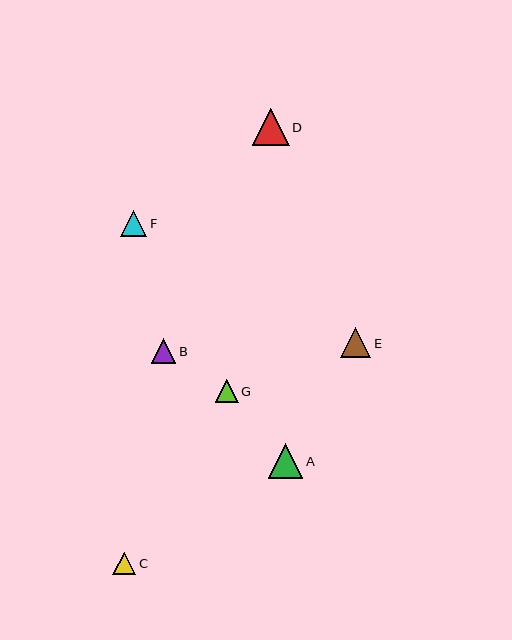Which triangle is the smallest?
Triangle C is the smallest with a size of approximately 23 pixels.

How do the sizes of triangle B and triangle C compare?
Triangle B and triangle C are approximately the same size.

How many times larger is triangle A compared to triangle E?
Triangle A is approximately 1.2 times the size of triangle E.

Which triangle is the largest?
Triangle D is the largest with a size of approximately 37 pixels.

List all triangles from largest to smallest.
From largest to smallest: D, A, E, F, B, G, C.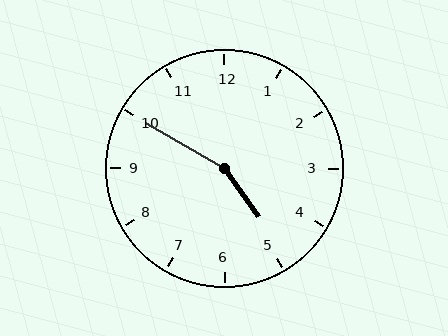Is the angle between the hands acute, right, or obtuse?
It is obtuse.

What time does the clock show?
4:50.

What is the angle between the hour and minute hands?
Approximately 155 degrees.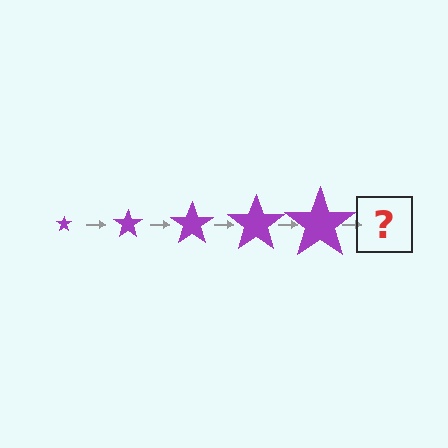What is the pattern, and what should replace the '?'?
The pattern is that the star gets progressively larger each step. The '?' should be a purple star, larger than the previous one.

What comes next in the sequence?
The next element should be a purple star, larger than the previous one.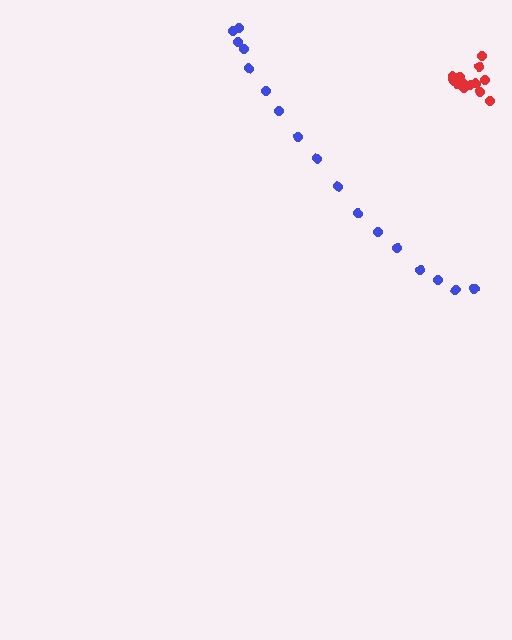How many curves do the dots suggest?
There are 2 distinct paths.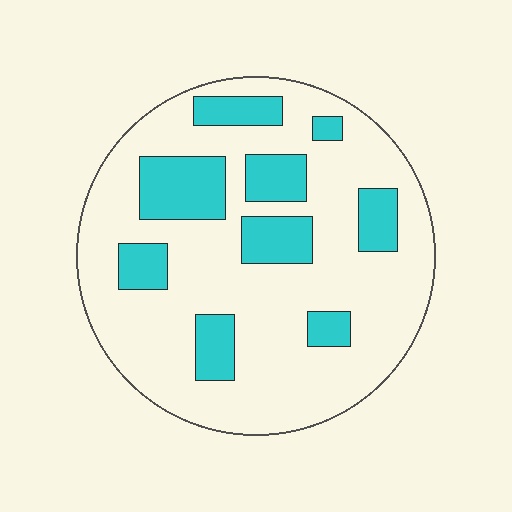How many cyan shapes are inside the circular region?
9.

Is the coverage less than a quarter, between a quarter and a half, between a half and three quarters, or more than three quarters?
Less than a quarter.